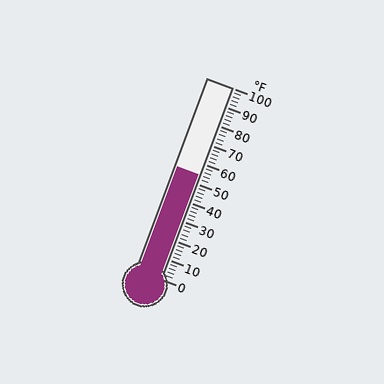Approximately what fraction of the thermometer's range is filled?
The thermometer is filled to approximately 55% of its range.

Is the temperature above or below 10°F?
The temperature is above 10°F.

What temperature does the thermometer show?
The thermometer shows approximately 54°F.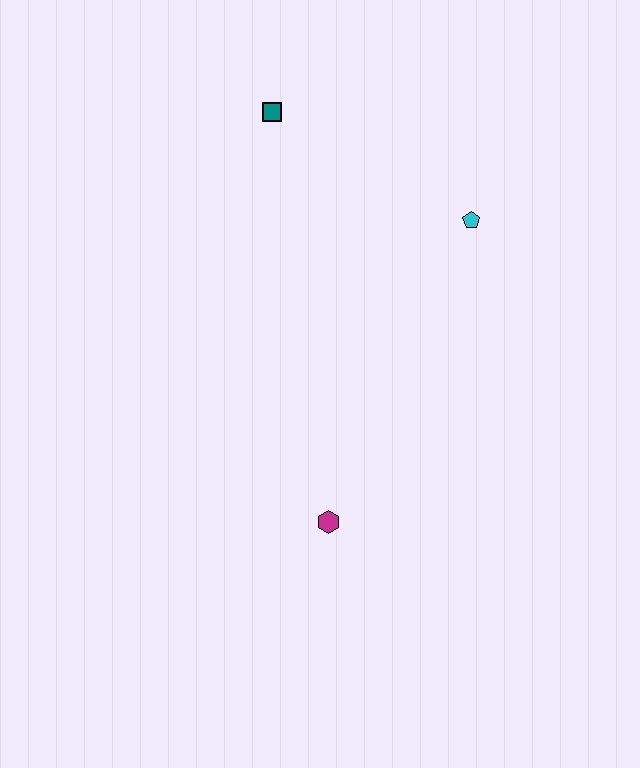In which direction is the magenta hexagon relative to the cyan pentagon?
The magenta hexagon is below the cyan pentagon.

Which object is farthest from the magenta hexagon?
The teal square is farthest from the magenta hexagon.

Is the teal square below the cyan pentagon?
No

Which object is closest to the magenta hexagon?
The cyan pentagon is closest to the magenta hexagon.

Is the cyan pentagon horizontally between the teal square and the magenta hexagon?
No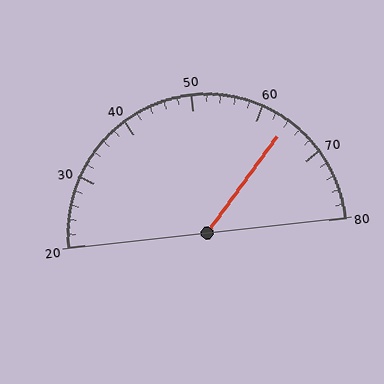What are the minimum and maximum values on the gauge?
The gauge ranges from 20 to 80.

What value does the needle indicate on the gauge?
The needle indicates approximately 64.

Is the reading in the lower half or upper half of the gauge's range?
The reading is in the upper half of the range (20 to 80).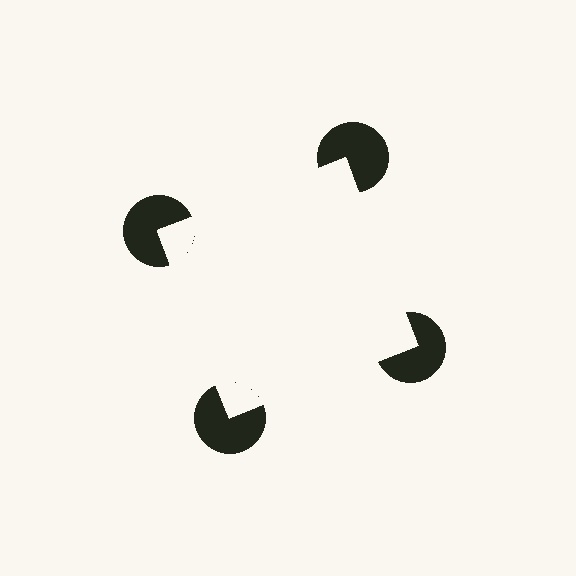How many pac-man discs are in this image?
There are 4 — one at each vertex of the illusory square.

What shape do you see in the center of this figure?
An illusory square — its edges are inferred from the aligned wedge cuts in the pac-man discs, not physically drawn.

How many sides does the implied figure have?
4 sides.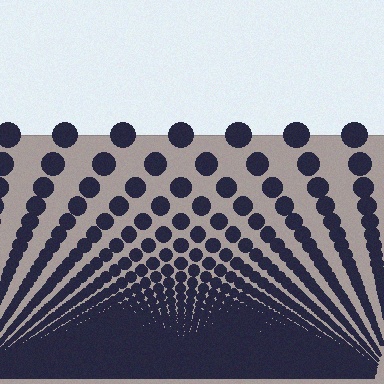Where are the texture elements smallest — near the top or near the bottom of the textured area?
Near the bottom.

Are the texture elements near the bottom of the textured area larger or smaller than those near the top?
Smaller. The gradient is inverted — elements near the bottom are smaller and denser.